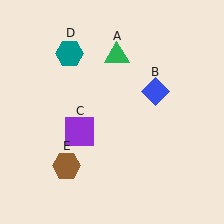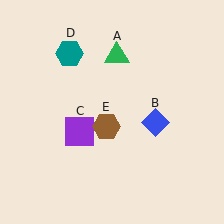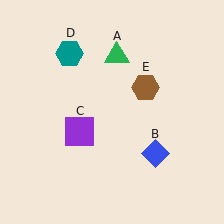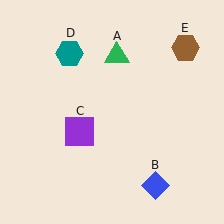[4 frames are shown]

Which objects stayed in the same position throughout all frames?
Green triangle (object A) and purple square (object C) and teal hexagon (object D) remained stationary.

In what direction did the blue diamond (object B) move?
The blue diamond (object B) moved down.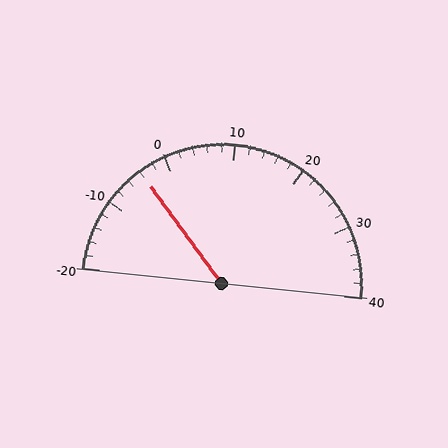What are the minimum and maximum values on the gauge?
The gauge ranges from -20 to 40.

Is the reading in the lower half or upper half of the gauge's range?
The reading is in the lower half of the range (-20 to 40).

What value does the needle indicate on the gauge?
The needle indicates approximately -4.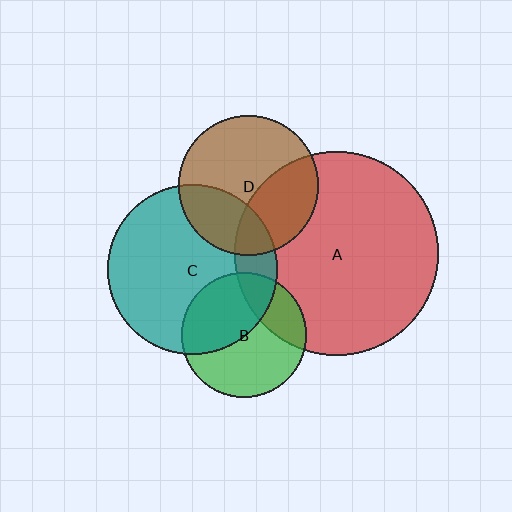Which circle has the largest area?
Circle A (red).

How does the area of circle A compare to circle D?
Approximately 2.1 times.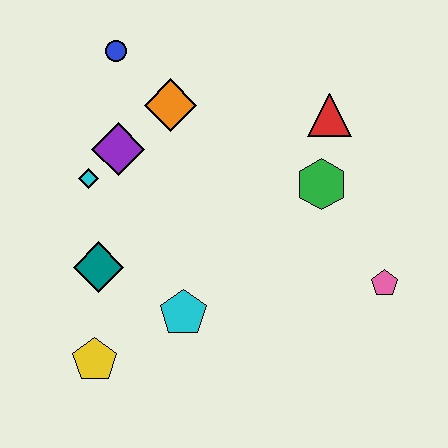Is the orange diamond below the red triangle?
No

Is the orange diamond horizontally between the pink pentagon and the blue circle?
Yes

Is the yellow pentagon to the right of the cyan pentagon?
No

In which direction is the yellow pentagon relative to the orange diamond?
The yellow pentagon is below the orange diamond.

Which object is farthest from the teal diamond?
The pink pentagon is farthest from the teal diamond.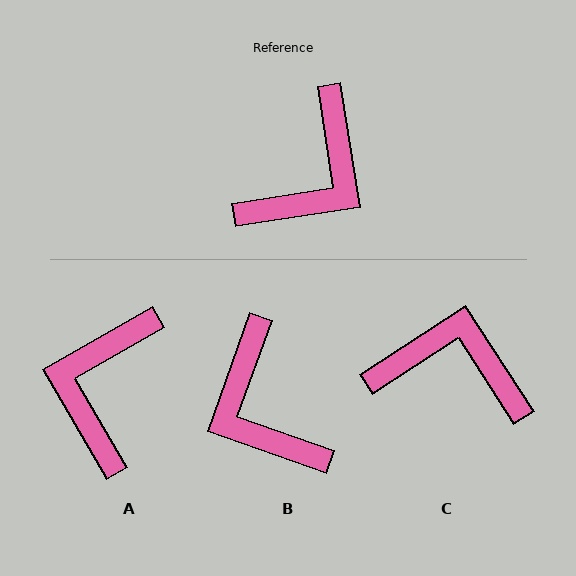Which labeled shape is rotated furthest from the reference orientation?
A, about 159 degrees away.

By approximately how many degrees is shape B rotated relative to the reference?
Approximately 118 degrees clockwise.